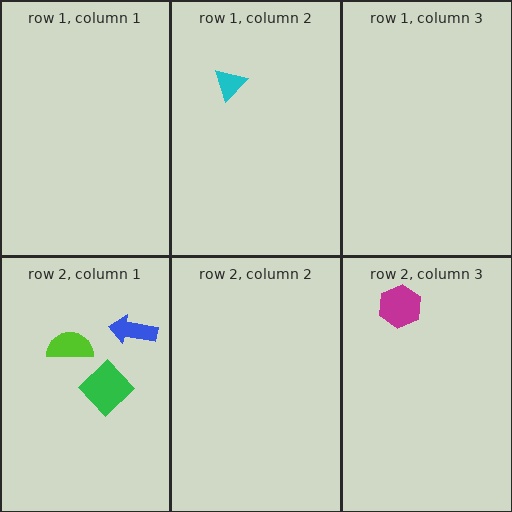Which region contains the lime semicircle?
The row 2, column 1 region.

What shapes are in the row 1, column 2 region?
The cyan triangle.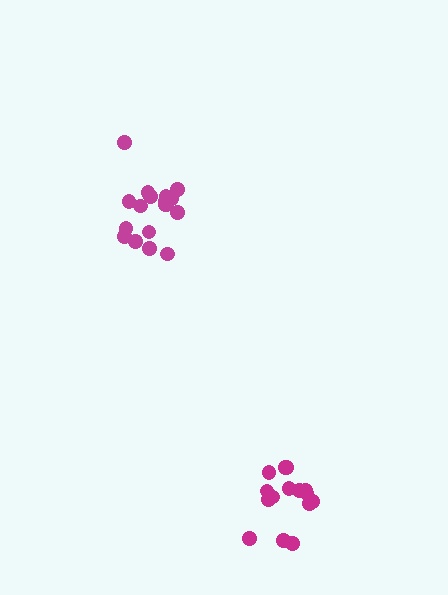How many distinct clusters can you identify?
There are 2 distinct clusters.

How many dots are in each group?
Group 1: 16 dots, Group 2: 18 dots (34 total).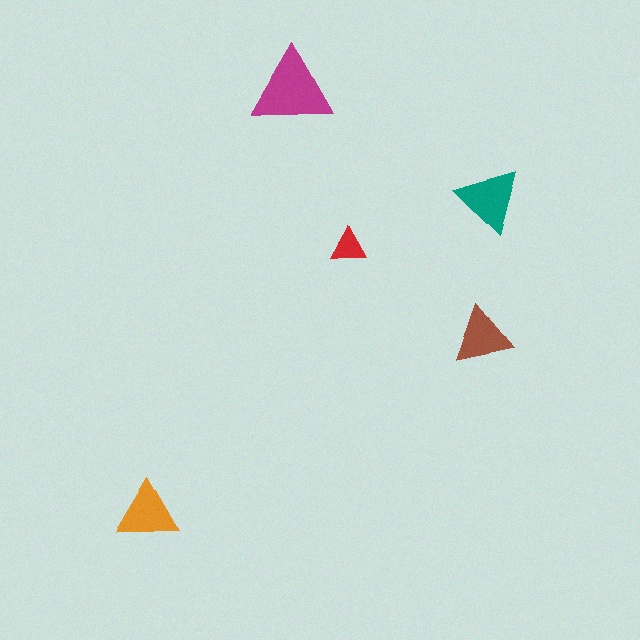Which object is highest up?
The magenta triangle is topmost.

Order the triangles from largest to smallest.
the magenta one, the teal one, the orange one, the brown one, the red one.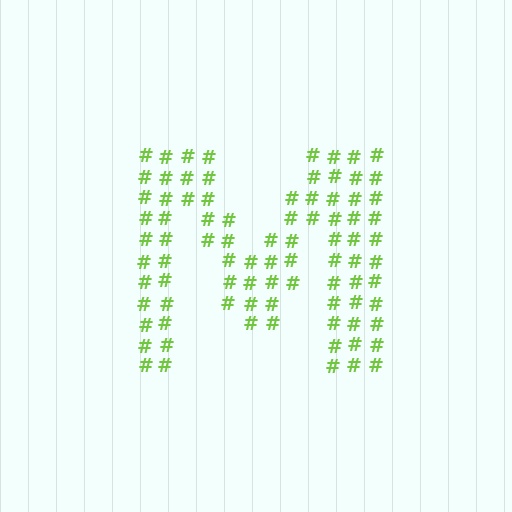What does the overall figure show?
The overall figure shows the letter M.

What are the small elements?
The small elements are hash symbols.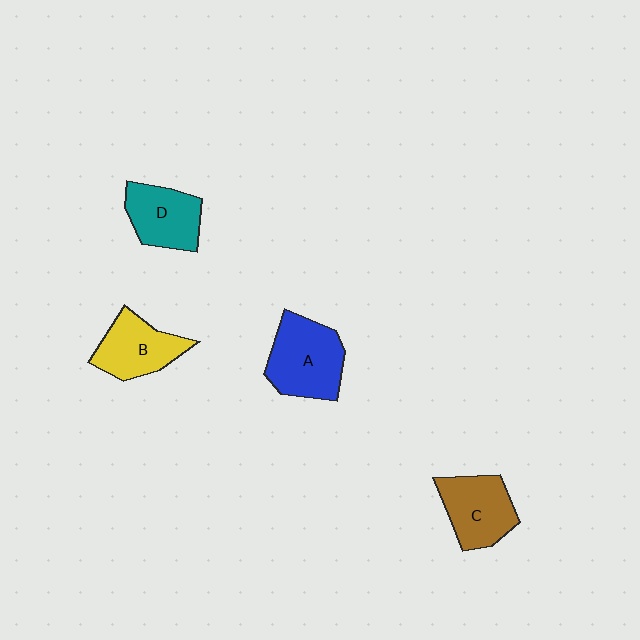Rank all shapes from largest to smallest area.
From largest to smallest: A (blue), C (brown), B (yellow), D (teal).